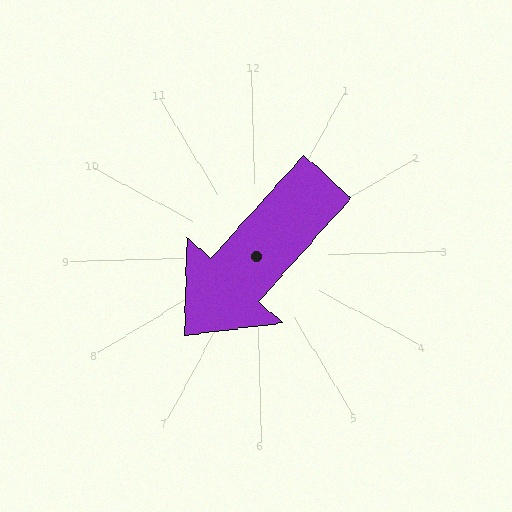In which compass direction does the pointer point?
Southwest.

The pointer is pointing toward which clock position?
Roughly 7 o'clock.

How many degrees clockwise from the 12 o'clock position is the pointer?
Approximately 223 degrees.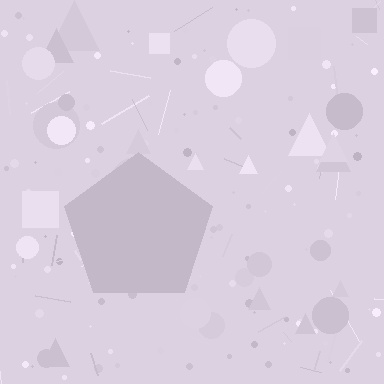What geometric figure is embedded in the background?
A pentagon is embedded in the background.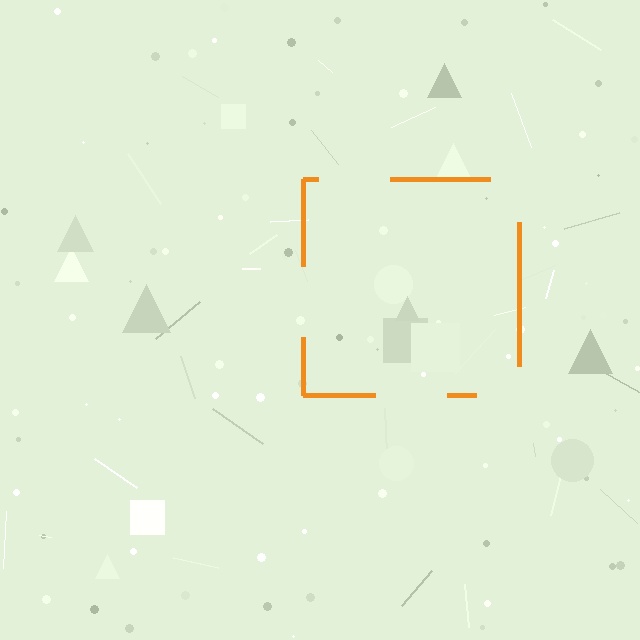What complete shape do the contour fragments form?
The contour fragments form a square.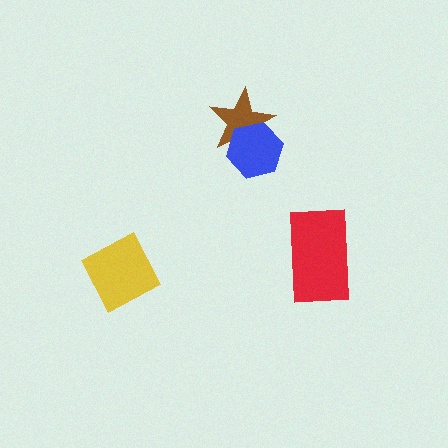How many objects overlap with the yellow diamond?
0 objects overlap with the yellow diamond.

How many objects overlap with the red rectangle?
0 objects overlap with the red rectangle.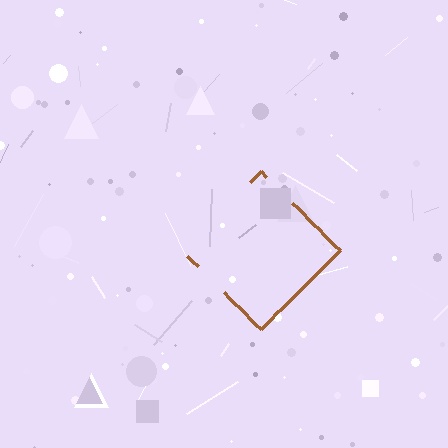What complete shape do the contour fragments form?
The contour fragments form a diamond.